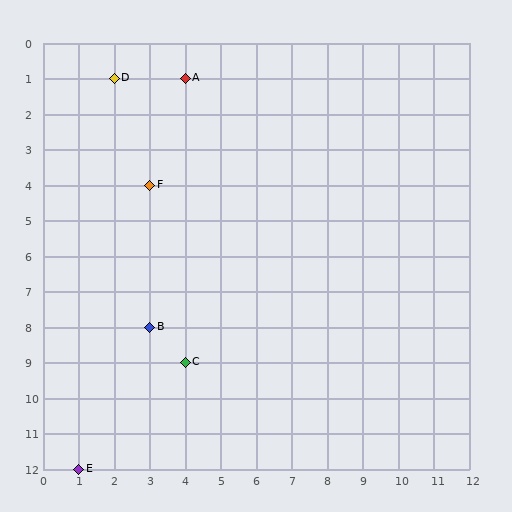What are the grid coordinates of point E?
Point E is at grid coordinates (1, 12).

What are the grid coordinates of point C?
Point C is at grid coordinates (4, 9).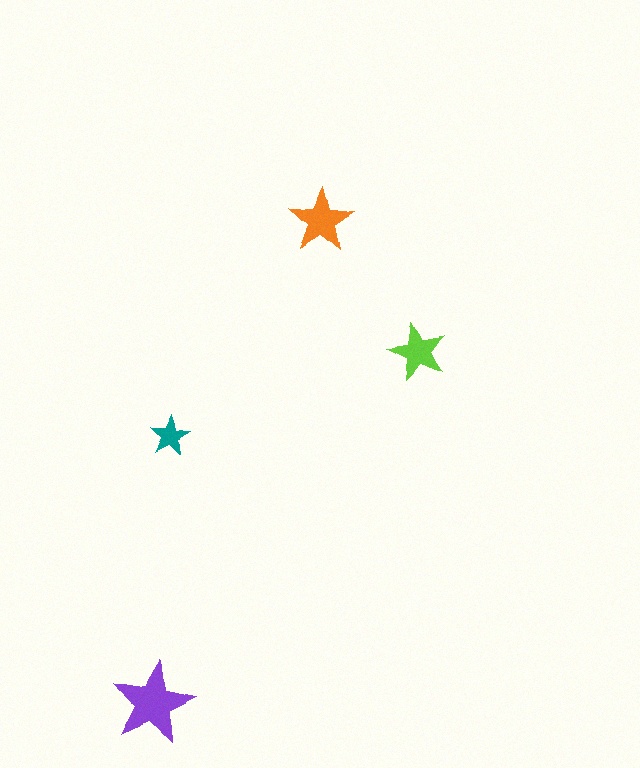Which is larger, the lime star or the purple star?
The purple one.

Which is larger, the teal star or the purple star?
The purple one.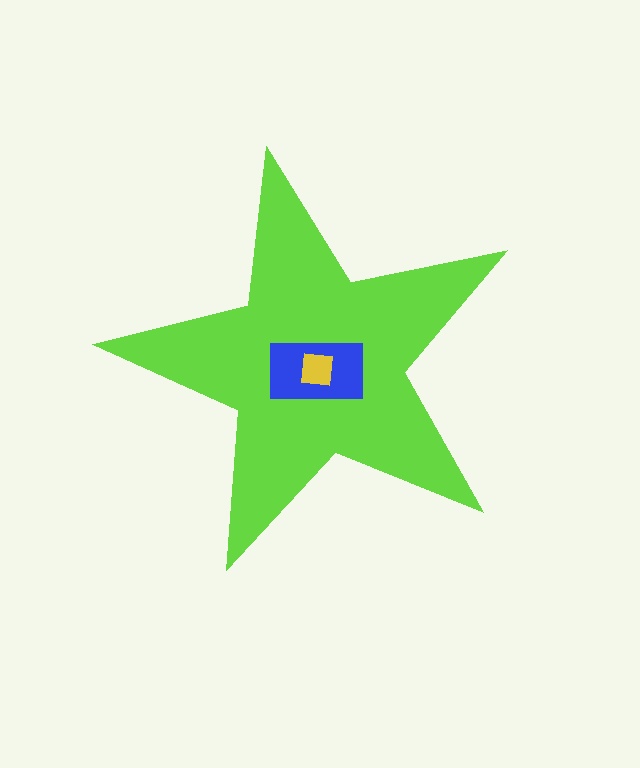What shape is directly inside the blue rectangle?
The yellow square.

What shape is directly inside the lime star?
The blue rectangle.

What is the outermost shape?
The lime star.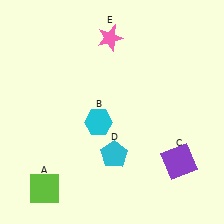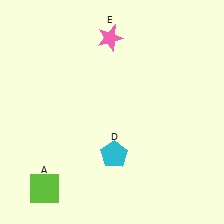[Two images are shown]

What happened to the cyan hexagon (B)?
The cyan hexagon (B) was removed in Image 2. It was in the bottom-left area of Image 1.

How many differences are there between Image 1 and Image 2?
There are 2 differences between the two images.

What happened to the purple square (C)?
The purple square (C) was removed in Image 2. It was in the bottom-right area of Image 1.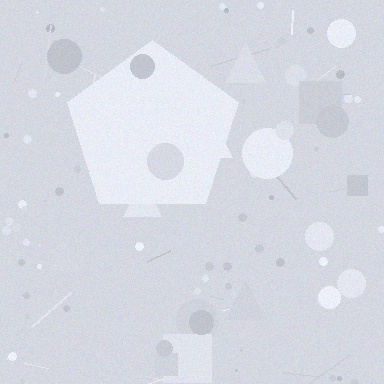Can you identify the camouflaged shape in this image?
The camouflaged shape is a pentagon.